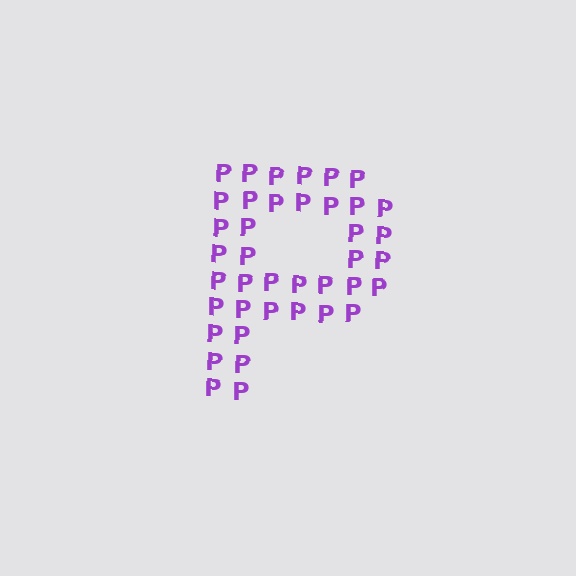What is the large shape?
The large shape is the letter P.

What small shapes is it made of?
It is made of small letter P's.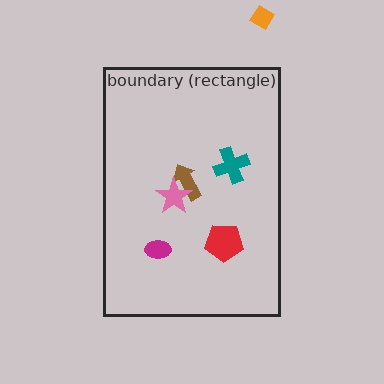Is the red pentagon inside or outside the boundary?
Inside.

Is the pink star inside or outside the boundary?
Inside.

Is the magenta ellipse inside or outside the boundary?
Inside.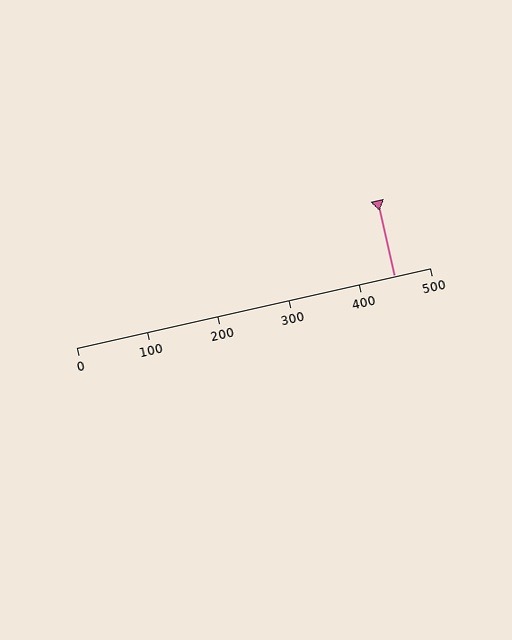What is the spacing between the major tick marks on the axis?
The major ticks are spaced 100 apart.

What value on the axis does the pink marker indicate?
The marker indicates approximately 450.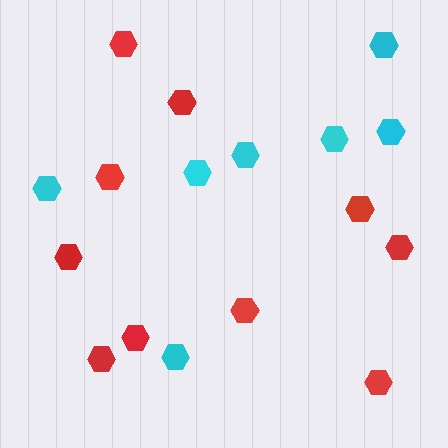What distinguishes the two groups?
There are 2 groups: one group of cyan hexagons (7) and one group of red hexagons (10).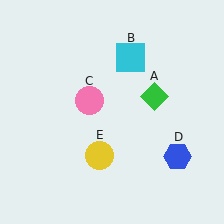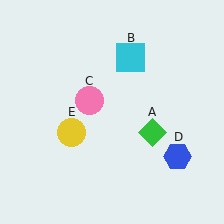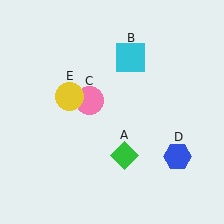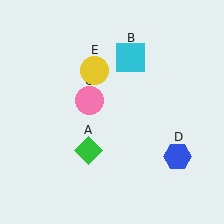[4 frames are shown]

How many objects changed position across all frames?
2 objects changed position: green diamond (object A), yellow circle (object E).